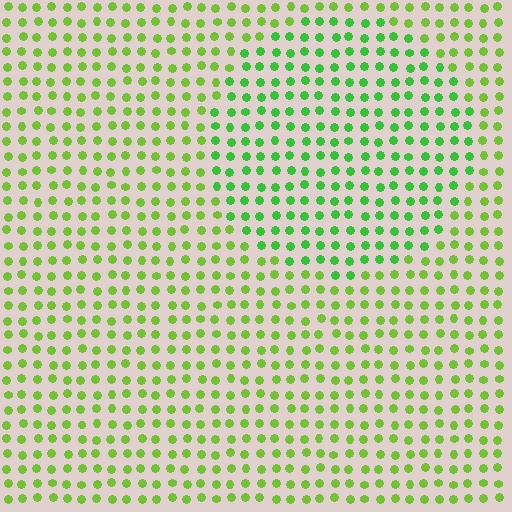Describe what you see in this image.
The image is filled with small lime elements in a uniform arrangement. A circle-shaped region is visible where the elements are tinted to a slightly different hue, forming a subtle color boundary.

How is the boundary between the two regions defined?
The boundary is defined purely by a slight shift in hue (about 27 degrees). Spacing, size, and orientation are identical on both sides.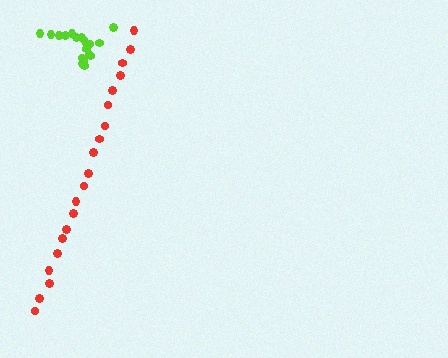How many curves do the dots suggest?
There are 2 distinct paths.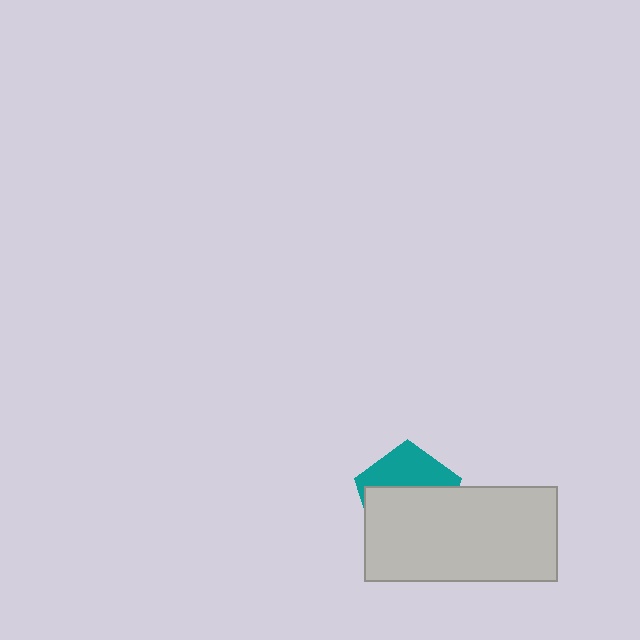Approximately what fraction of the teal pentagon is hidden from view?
Roughly 61% of the teal pentagon is hidden behind the light gray rectangle.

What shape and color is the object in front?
The object in front is a light gray rectangle.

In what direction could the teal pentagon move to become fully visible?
The teal pentagon could move up. That would shift it out from behind the light gray rectangle entirely.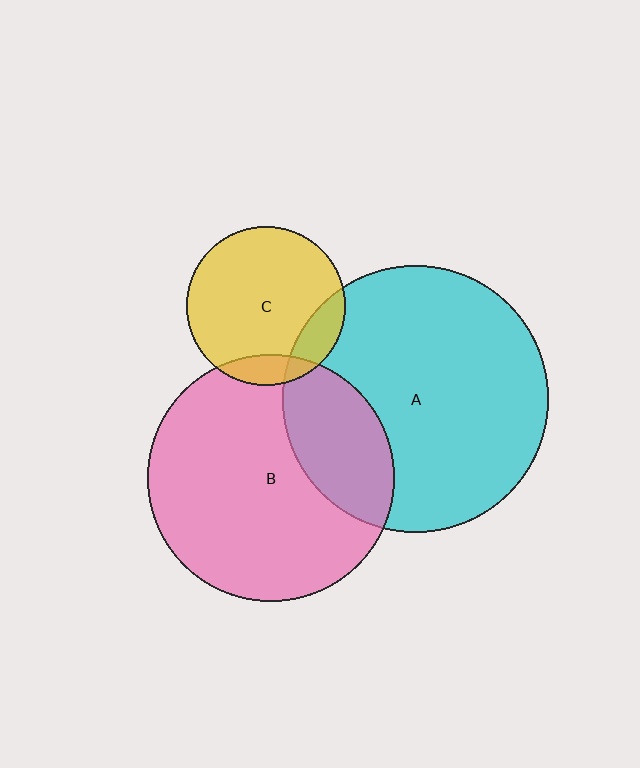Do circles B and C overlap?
Yes.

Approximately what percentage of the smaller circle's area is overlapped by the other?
Approximately 10%.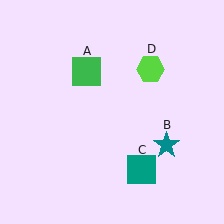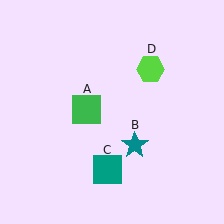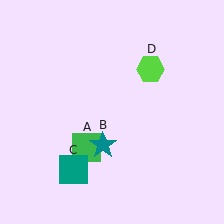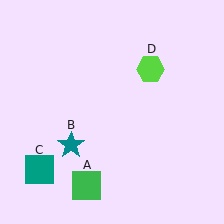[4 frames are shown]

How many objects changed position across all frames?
3 objects changed position: green square (object A), teal star (object B), teal square (object C).